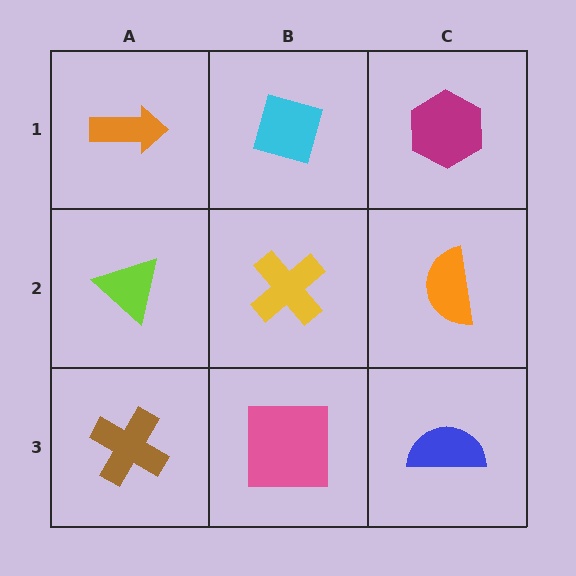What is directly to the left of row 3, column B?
A brown cross.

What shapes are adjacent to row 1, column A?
A lime triangle (row 2, column A), a cyan diamond (row 1, column B).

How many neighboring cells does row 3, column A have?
2.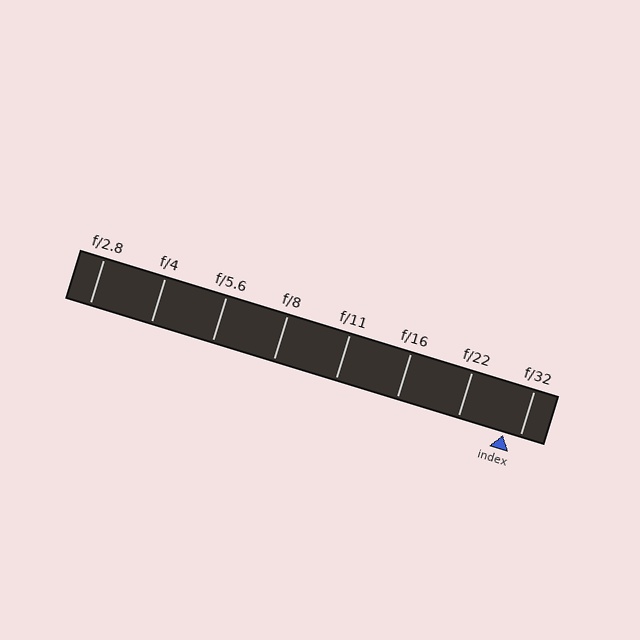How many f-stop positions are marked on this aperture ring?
There are 8 f-stop positions marked.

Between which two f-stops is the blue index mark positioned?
The index mark is between f/22 and f/32.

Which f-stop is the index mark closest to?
The index mark is closest to f/32.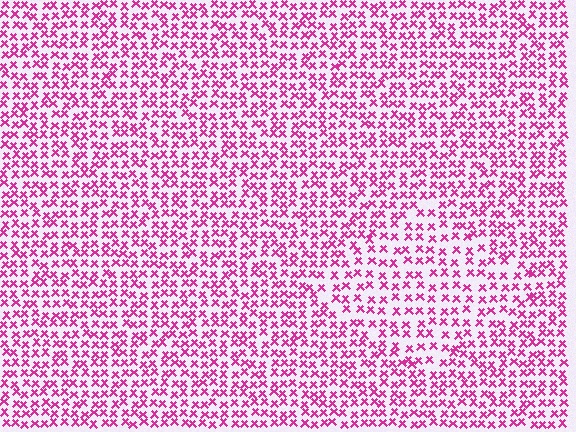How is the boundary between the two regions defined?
The boundary is defined by a change in element density (approximately 1.5x ratio). All elements are the same color, size, and shape.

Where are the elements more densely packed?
The elements are more densely packed outside the diamond boundary.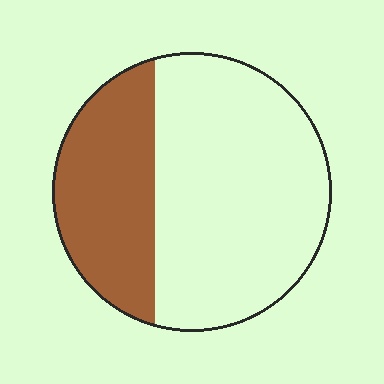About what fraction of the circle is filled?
About one third (1/3).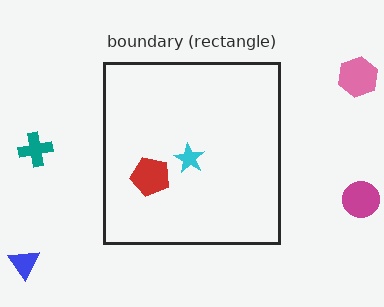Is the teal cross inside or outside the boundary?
Outside.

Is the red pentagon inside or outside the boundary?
Inside.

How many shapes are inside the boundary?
2 inside, 4 outside.